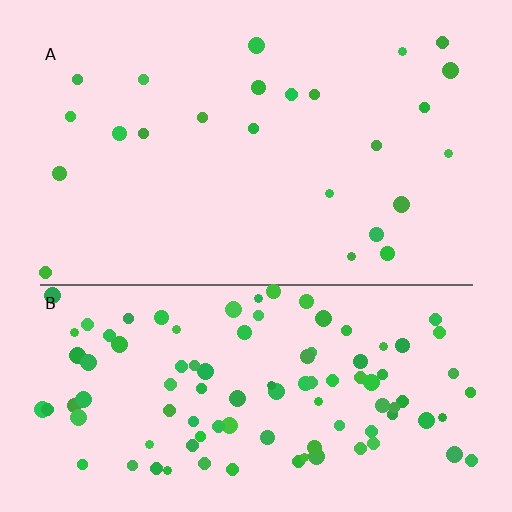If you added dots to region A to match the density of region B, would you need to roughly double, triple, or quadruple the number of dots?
Approximately quadruple.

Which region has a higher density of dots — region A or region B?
B (the bottom).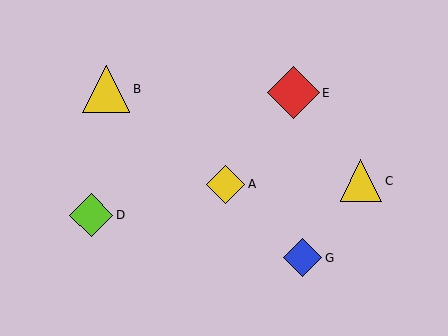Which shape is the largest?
The red diamond (labeled E) is the largest.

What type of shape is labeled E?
Shape E is a red diamond.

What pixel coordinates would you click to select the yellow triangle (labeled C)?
Click at (361, 181) to select the yellow triangle C.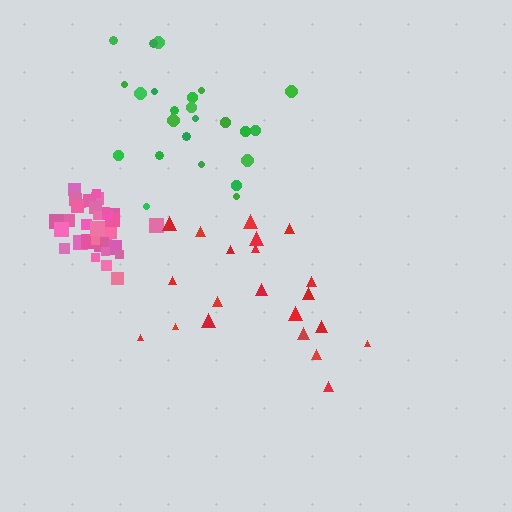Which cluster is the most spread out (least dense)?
Red.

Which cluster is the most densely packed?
Pink.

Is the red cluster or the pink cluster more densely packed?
Pink.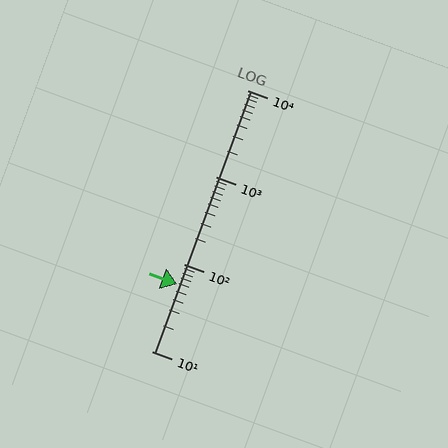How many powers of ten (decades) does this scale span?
The scale spans 3 decades, from 10 to 10000.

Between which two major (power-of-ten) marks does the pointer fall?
The pointer is between 10 and 100.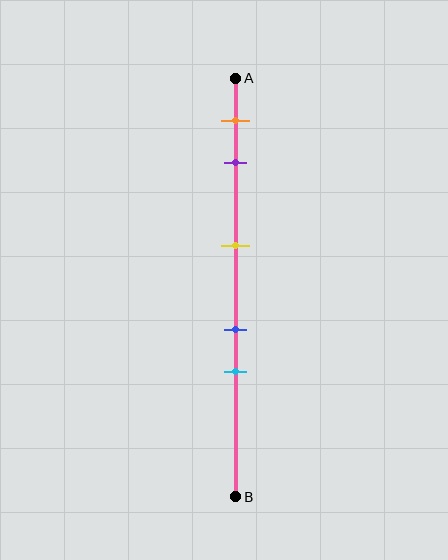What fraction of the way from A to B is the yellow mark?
The yellow mark is approximately 40% (0.4) of the way from A to B.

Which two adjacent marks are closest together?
The blue and cyan marks are the closest adjacent pair.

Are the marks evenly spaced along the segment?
No, the marks are not evenly spaced.